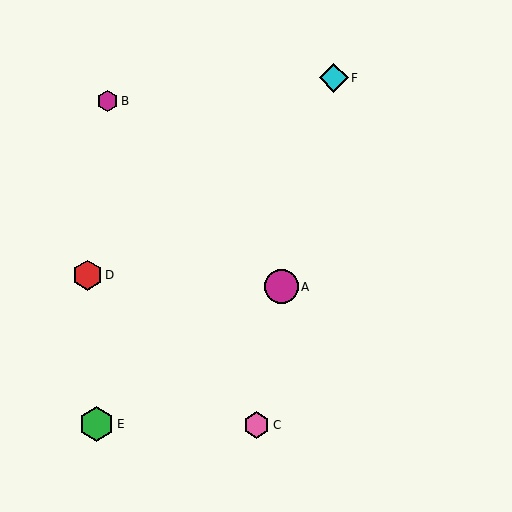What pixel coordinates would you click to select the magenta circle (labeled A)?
Click at (281, 287) to select the magenta circle A.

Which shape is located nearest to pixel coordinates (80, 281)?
The red hexagon (labeled D) at (87, 275) is nearest to that location.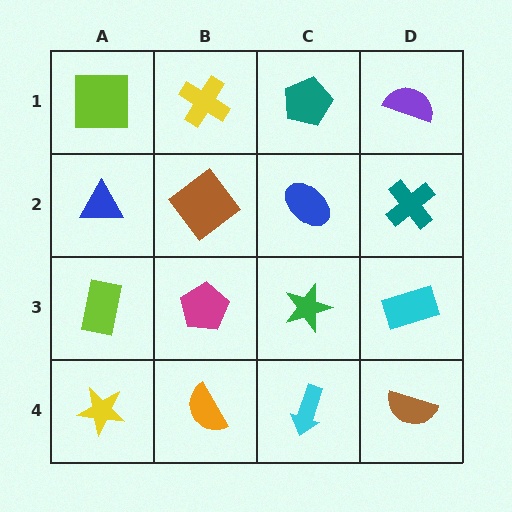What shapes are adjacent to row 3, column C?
A blue ellipse (row 2, column C), a cyan arrow (row 4, column C), a magenta pentagon (row 3, column B), a cyan rectangle (row 3, column D).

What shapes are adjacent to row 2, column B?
A yellow cross (row 1, column B), a magenta pentagon (row 3, column B), a blue triangle (row 2, column A), a blue ellipse (row 2, column C).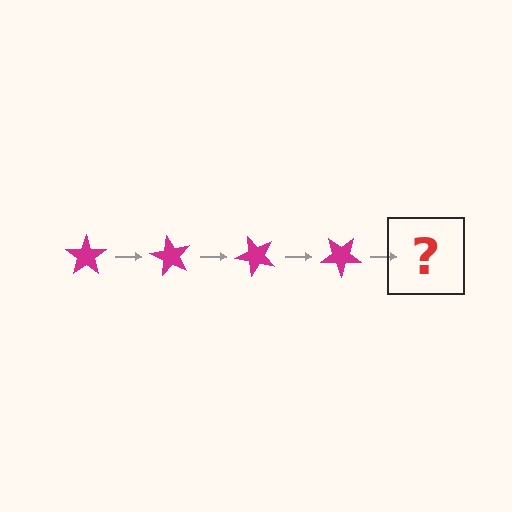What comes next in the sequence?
The next element should be a magenta star rotated 240 degrees.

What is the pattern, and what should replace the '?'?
The pattern is that the star rotates 60 degrees each step. The '?' should be a magenta star rotated 240 degrees.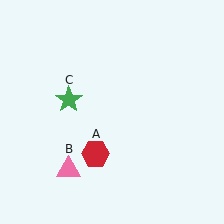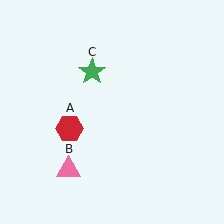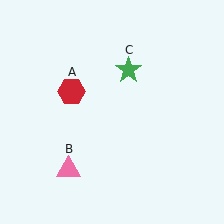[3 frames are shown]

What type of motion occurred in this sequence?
The red hexagon (object A), green star (object C) rotated clockwise around the center of the scene.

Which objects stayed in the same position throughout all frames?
Pink triangle (object B) remained stationary.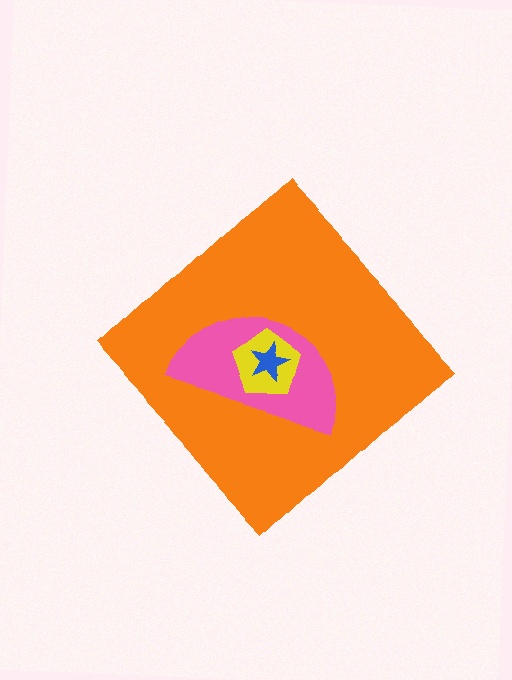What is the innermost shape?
The blue star.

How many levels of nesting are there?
4.